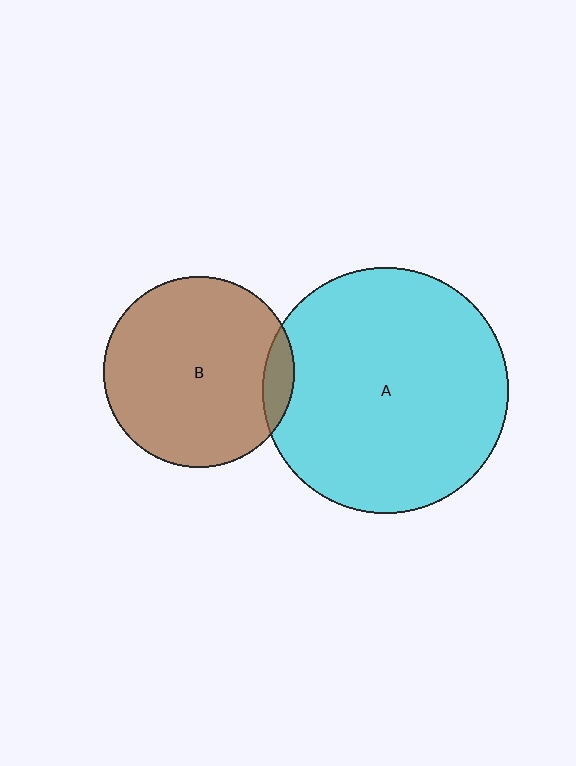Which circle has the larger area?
Circle A (cyan).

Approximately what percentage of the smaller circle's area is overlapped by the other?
Approximately 10%.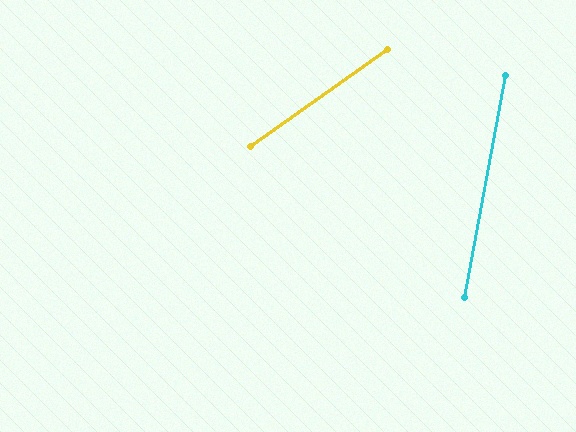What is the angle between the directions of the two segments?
Approximately 44 degrees.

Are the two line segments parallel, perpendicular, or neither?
Neither parallel nor perpendicular — they differ by about 44°.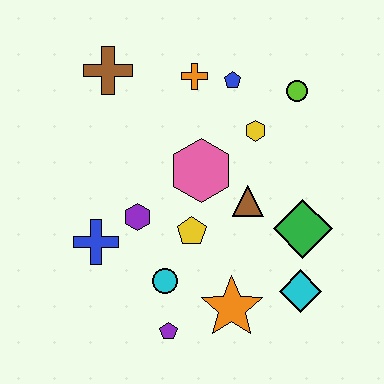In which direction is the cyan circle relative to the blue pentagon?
The cyan circle is below the blue pentagon.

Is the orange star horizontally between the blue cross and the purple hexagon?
No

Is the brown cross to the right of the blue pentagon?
No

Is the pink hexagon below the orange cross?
Yes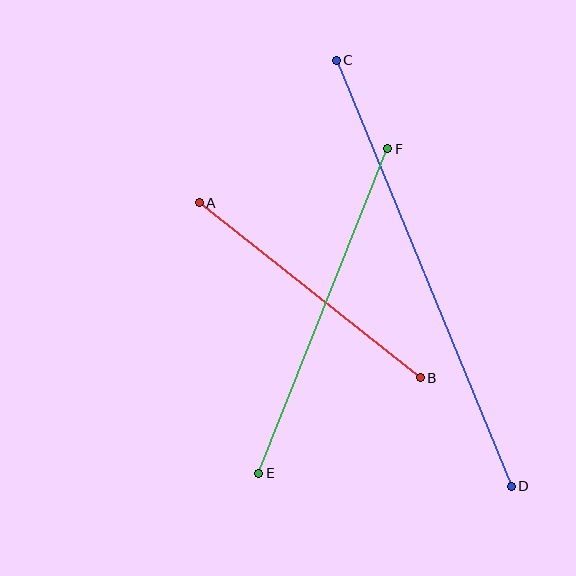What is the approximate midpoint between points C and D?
The midpoint is at approximately (424, 273) pixels.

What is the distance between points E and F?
The distance is approximately 349 pixels.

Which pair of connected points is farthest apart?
Points C and D are farthest apart.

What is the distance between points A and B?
The distance is approximately 282 pixels.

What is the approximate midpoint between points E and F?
The midpoint is at approximately (323, 311) pixels.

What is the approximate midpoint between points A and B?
The midpoint is at approximately (310, 290) pixels.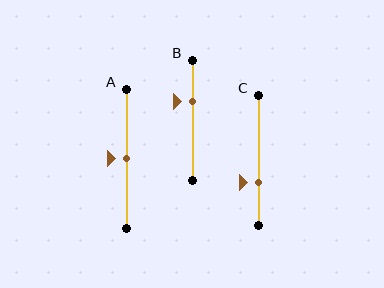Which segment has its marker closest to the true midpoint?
Segment A has its marker closest to the true midpoint.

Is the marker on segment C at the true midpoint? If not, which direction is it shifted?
No, the marker on segment C is shifted downward by about 17% of the segment length.